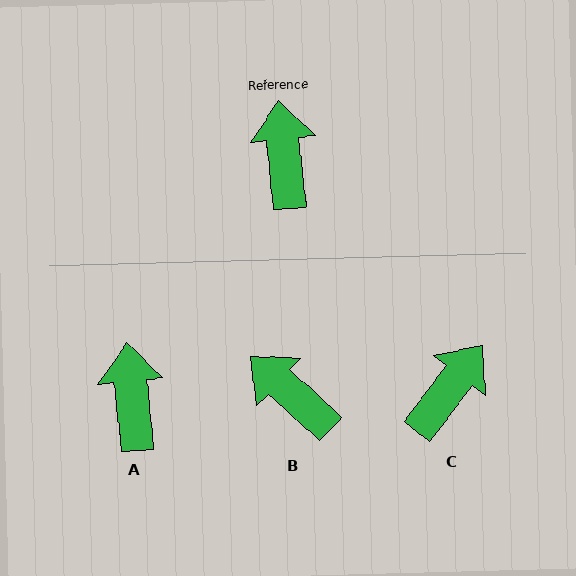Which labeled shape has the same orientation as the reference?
A.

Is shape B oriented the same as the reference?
No, it is off by about 42 degrees.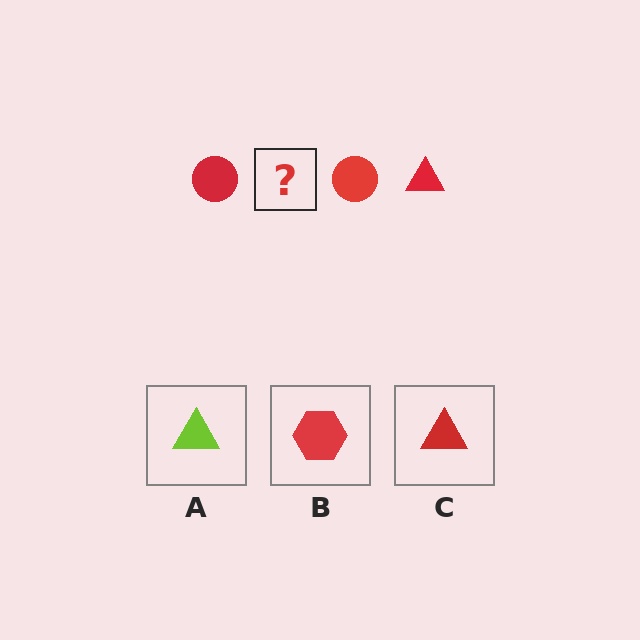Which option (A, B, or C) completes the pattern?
C.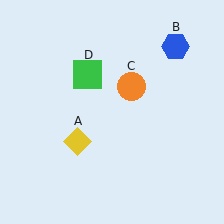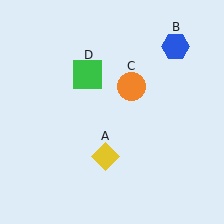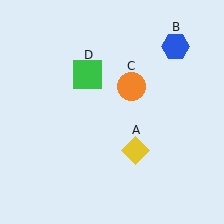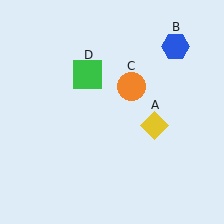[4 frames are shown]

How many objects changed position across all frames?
1 object changed position: yellow diamond (object A).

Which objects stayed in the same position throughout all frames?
Blue hexagon (object B) and orange circle (object C) and green square (object D) remained stationary.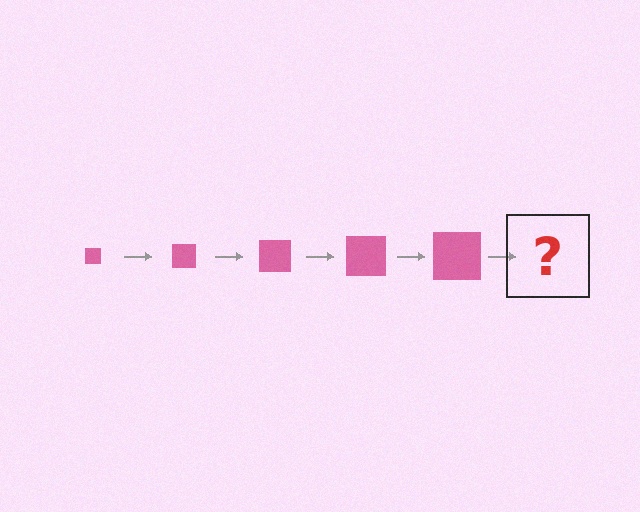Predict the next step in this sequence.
The next step is a pink square, larger than the previous one.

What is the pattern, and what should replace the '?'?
The pattern is that the square gets progressively larger each step. The '?' should be a pink square, larger than the previous one.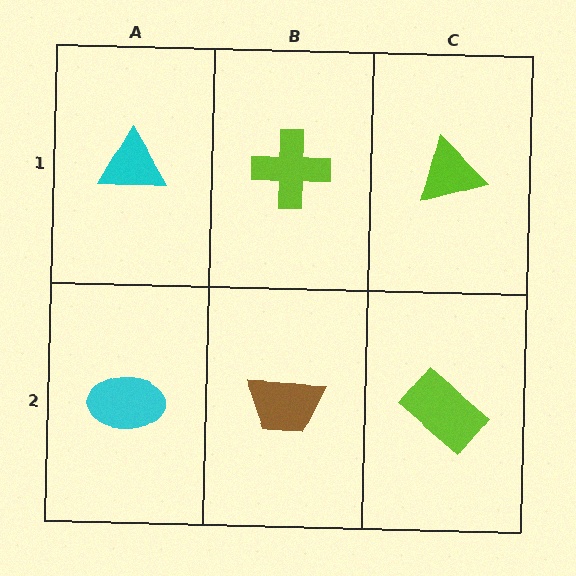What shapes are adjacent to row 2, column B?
A lime cross (row 1, column B), a cyan ellipse (row 2, column A), a lime rectangle (row 2, column C).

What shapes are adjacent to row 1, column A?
A cyan ellipse (row 2, column A), a lime cross (row 1, column B).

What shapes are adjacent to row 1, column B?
A brown trapezoid (row 2, column B), a cyan triangle (row 1, column A), a lime triangle (row 1, column C).